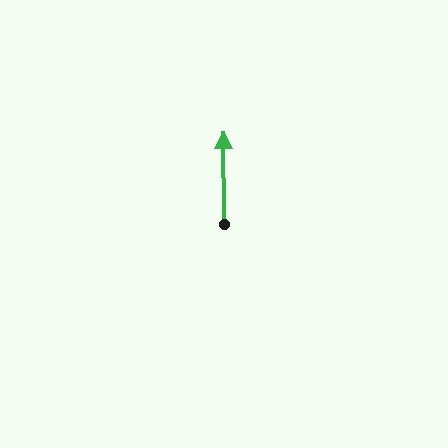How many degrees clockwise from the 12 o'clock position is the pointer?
Approximately 360 degrees.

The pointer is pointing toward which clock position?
Roughly 12 o'clock.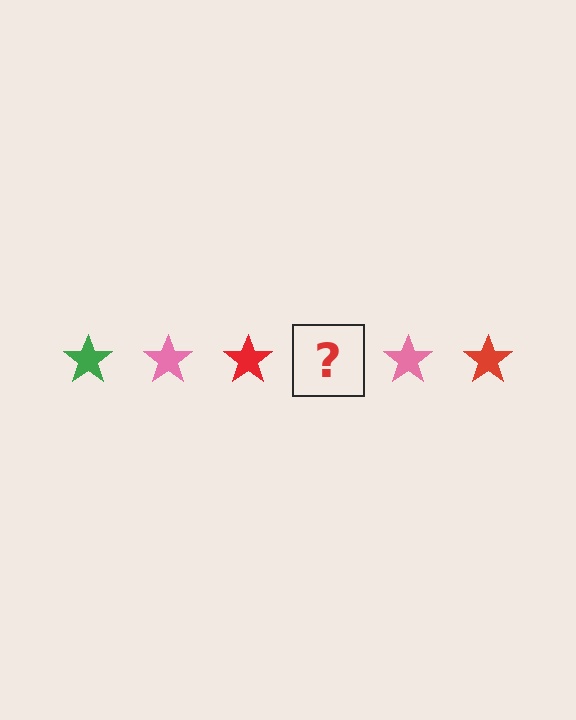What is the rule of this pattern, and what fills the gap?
The rule is that the pattern cycles through green, pink, red stars. The gap should be filled with a green star.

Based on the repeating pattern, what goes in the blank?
The blank should be a green star.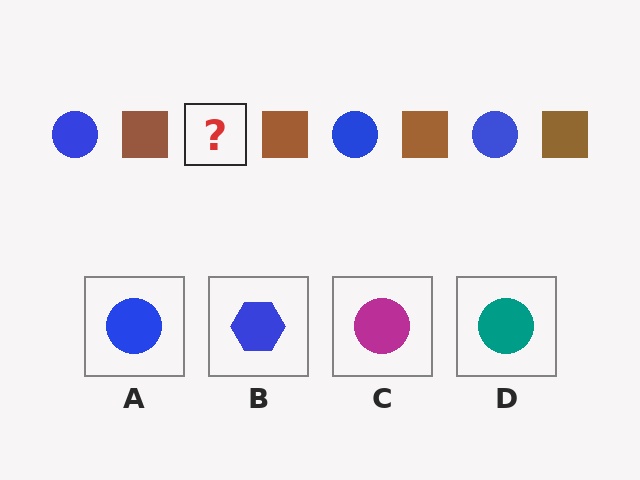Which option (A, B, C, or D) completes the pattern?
A.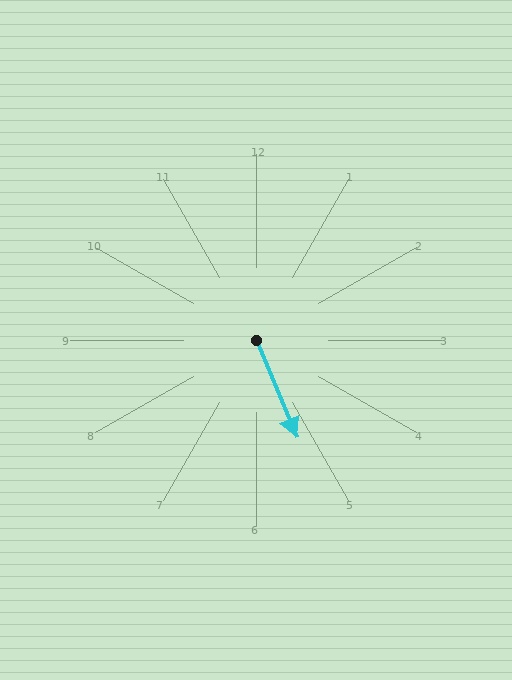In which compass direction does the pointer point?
Southeast.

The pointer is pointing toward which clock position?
Roughly 5 o'clock.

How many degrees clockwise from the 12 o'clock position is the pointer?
Approximately 157 degrees.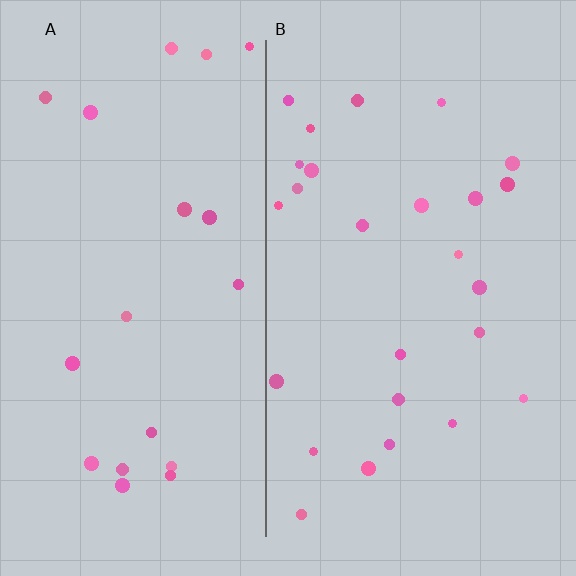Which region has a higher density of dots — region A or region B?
B (the right).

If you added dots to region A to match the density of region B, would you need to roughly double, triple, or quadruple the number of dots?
Approximately double.